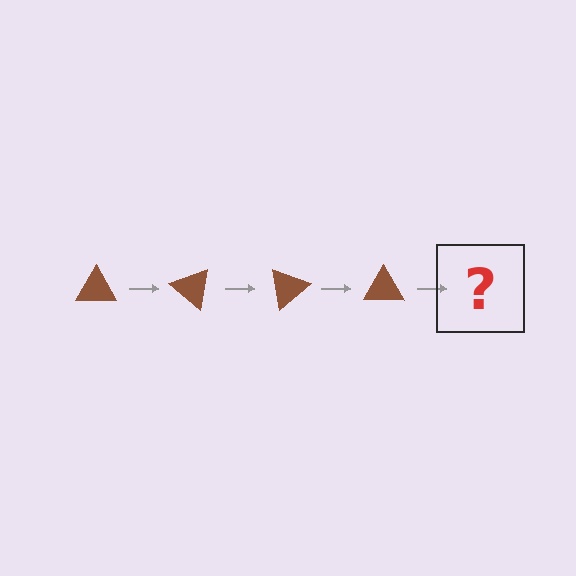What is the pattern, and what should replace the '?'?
The pattern is that the triangle rotates 40 degrees each step. The '?' should be a brown triangle rotated 160 degrees.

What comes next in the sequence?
The next element should be a brown triangle rotated 160 degrees.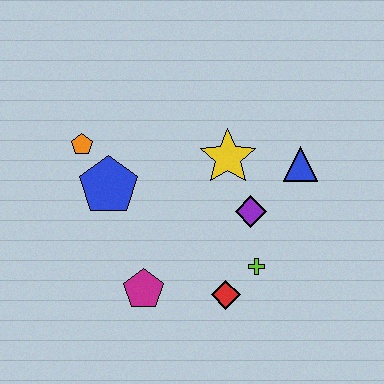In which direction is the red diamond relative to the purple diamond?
The red diamond is below the purple diamond.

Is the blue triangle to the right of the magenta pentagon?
Yes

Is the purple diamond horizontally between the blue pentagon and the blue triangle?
Yes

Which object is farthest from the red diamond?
The orange pentagon is farthest from the red diamond.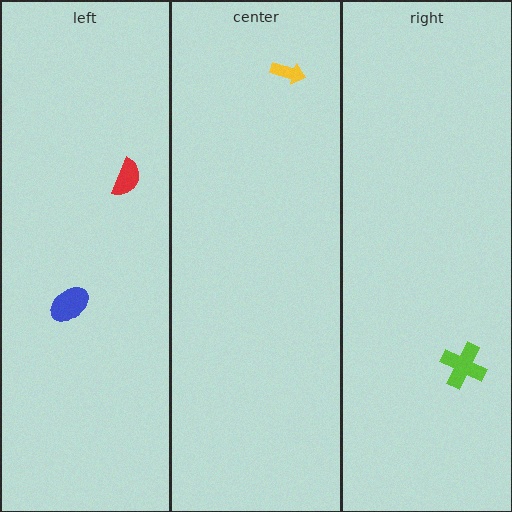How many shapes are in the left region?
2.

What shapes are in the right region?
The lime cross.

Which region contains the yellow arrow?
The center region.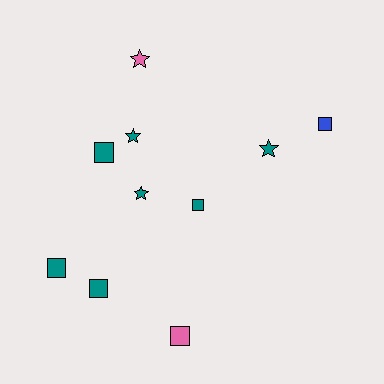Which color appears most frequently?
Teal, with 7 objects.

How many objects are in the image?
There are 10 objects.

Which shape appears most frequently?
Square, with 6 objects.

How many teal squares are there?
There are 4 teal squares.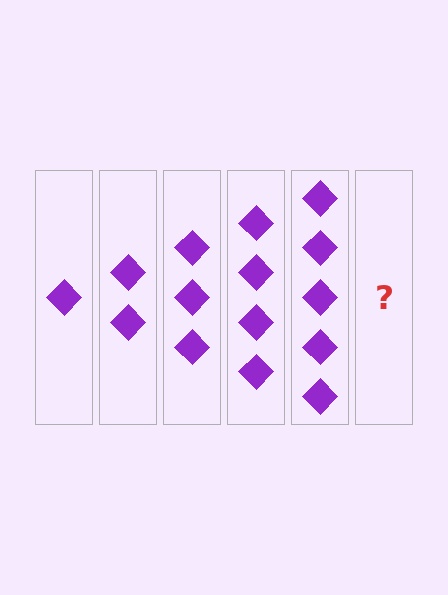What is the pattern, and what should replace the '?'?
The pattern is that each step adds one more diamond. The '?' should be 6 diamonds.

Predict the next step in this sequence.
The next step is 6 diamonds.